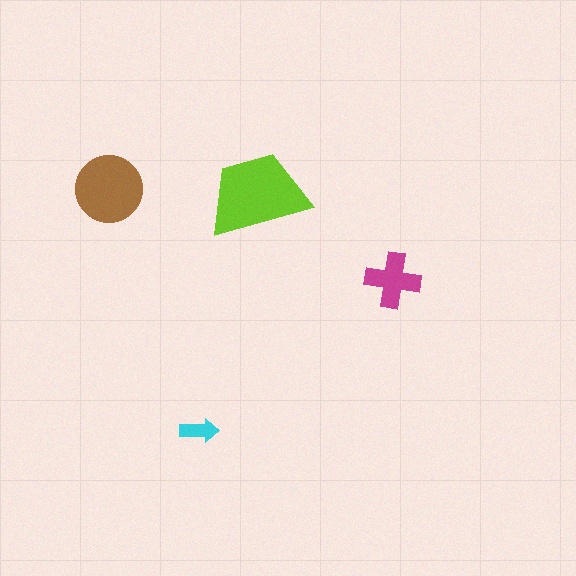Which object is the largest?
The lime trapezoid.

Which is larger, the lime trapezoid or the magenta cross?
The lime trapezoid.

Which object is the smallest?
The cyan arrow.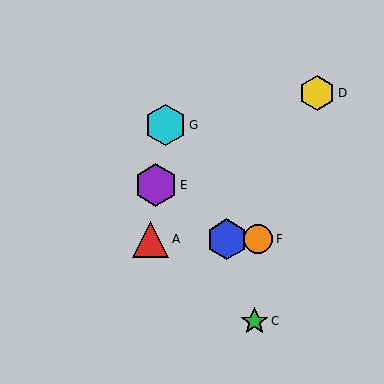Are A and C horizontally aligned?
No, A is at y≈239 and C is at y≈321.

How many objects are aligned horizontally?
3 objects (A, B, F) are aligned horizontally.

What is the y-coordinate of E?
Object E is at y≈185.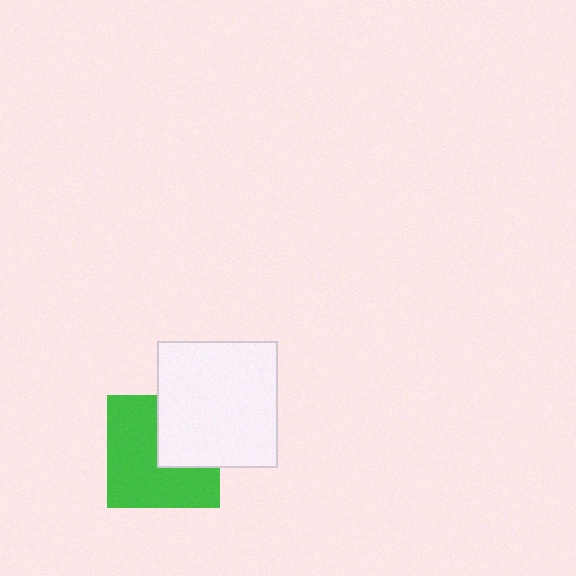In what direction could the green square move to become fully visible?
The green square could move toward the lower-left. That would shift it out from behind the white rectangle entirely.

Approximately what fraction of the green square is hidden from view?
Roughly 36% of the green square is hidden behind the white rectangle.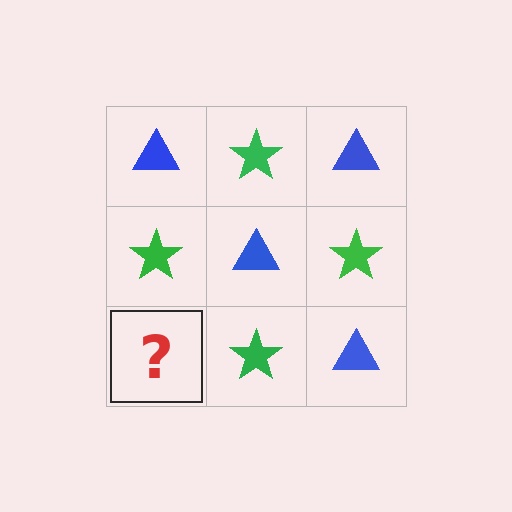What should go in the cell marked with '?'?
The missing cell should contain a blue triangle.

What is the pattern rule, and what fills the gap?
The rule is that it alternates blue triangle and green star in a checkerboard pattern. The gap should be filled with a blue triangle.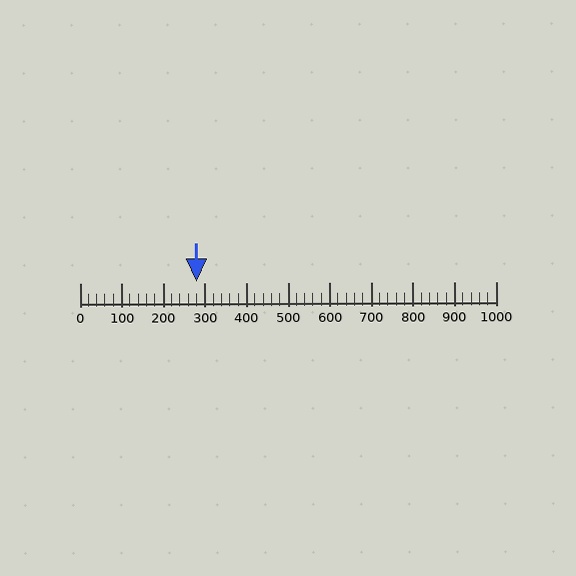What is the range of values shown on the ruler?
The ruler shows values from 0 to 1000.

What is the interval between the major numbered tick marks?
The major tick marks are spaced 100 units apart.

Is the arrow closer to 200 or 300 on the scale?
The arrow is closer to 300.